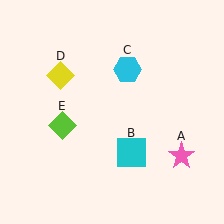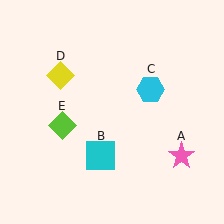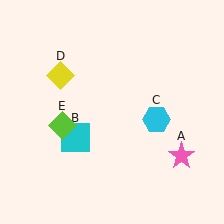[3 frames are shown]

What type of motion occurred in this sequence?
The cyan square (object B), cyan hexagon (object C) rotated clockwise around the center of the scene.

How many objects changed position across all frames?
2 objects changed position: cyan square (object B), cyan hexagon (object C).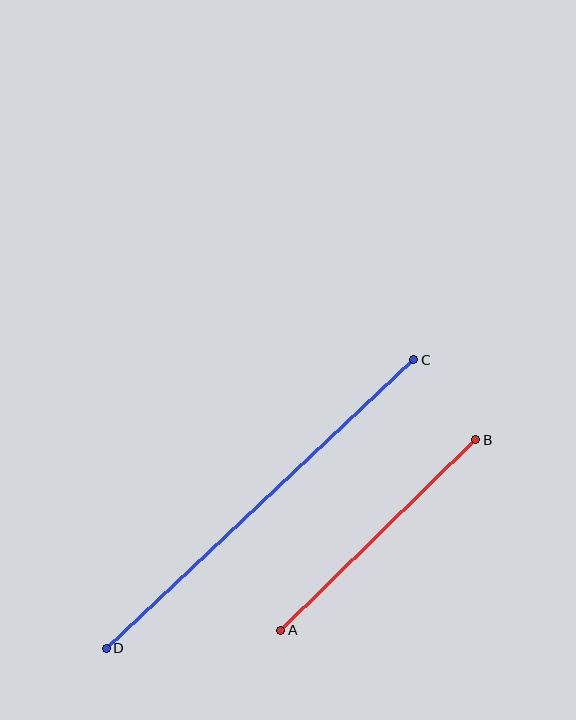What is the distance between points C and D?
The distance is approximately 422 pixels.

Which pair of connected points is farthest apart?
Points C and D are farthest apart.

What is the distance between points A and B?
The distance is approximately 273 pixels.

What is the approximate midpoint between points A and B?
The midpoint is at approximately (378, 535) pixels.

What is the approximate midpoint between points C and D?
The midpoint is at approximately (260, 504) pixels.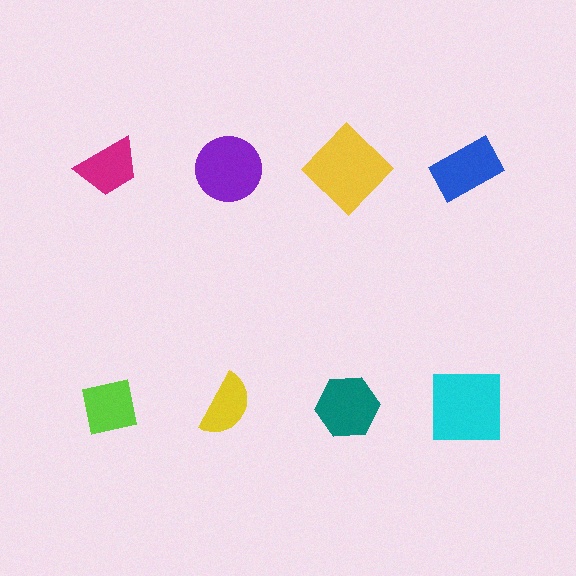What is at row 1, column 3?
A yellow diamond.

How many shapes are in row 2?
4 shapes.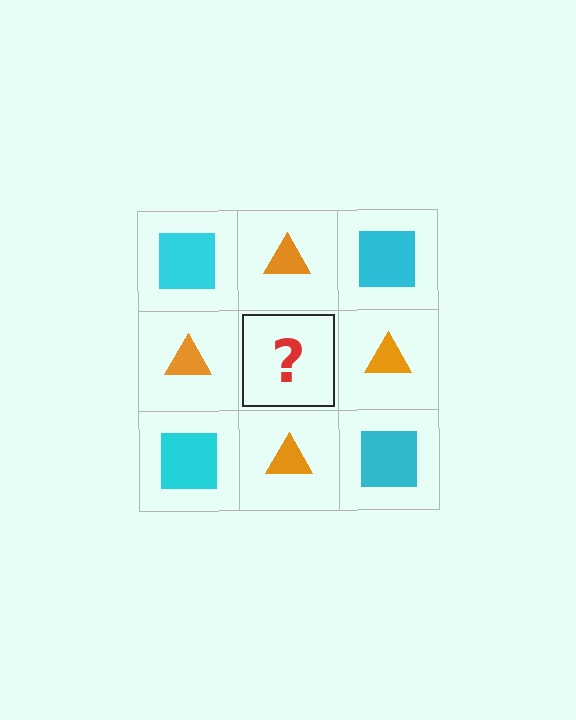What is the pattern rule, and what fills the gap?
The rule is that it alternates cyan square and orange triangle in a checkerboard pattern. The gap should be filled with a cyan square.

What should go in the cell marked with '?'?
The missing cell should contain a cyan square.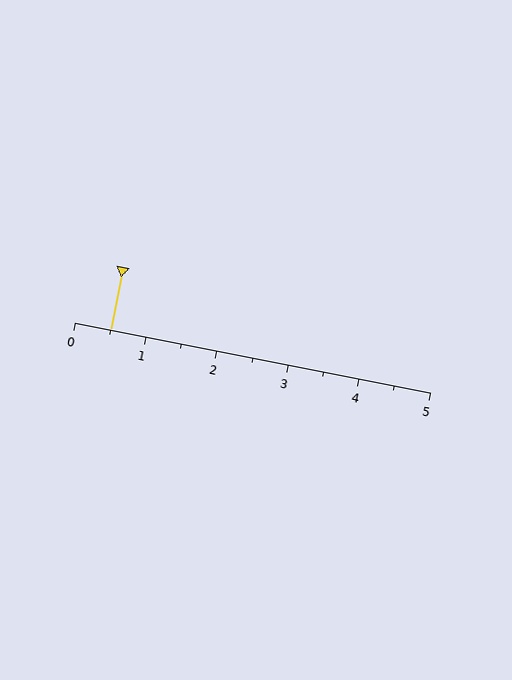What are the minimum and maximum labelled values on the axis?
The axis runs from 0 to 5.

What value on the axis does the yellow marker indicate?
The marker indicates approximately 0.5.